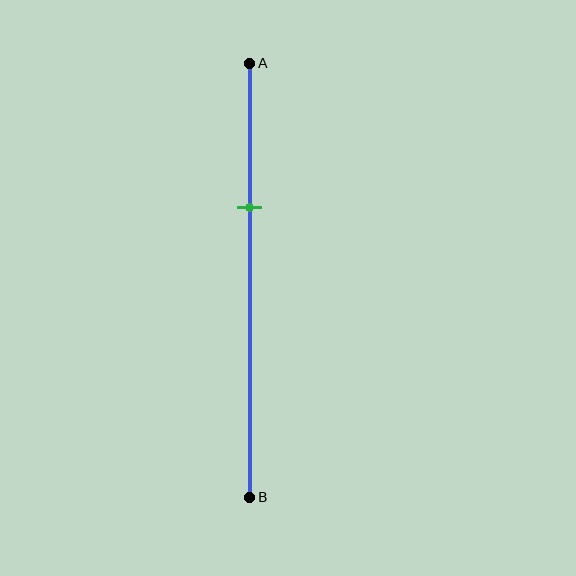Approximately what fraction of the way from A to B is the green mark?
The green mark is approximately 35% of the way from A to B.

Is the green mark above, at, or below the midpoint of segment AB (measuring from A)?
The green mark is above the midpoint of segment AB.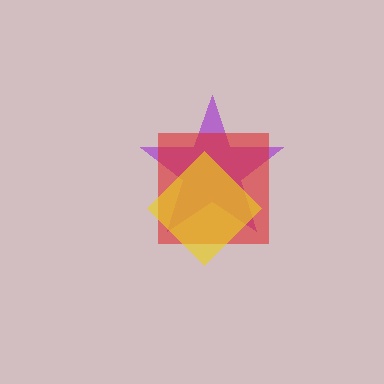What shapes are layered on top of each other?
The layered shapes are: a purple star, a red square, a yellow diamond.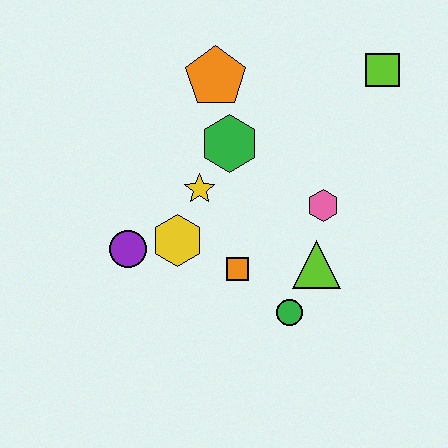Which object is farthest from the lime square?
The purple circle is farthest from the lime square.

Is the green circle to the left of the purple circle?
No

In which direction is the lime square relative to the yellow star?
The lime square is to the right of the yellow star.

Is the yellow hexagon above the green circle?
Yes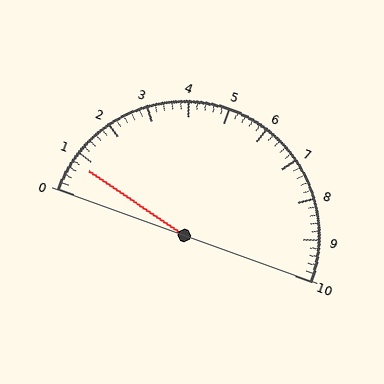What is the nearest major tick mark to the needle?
The nearest major tick mark is 1.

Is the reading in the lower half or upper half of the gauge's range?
The reading is in the lower half of the range (0 to 10).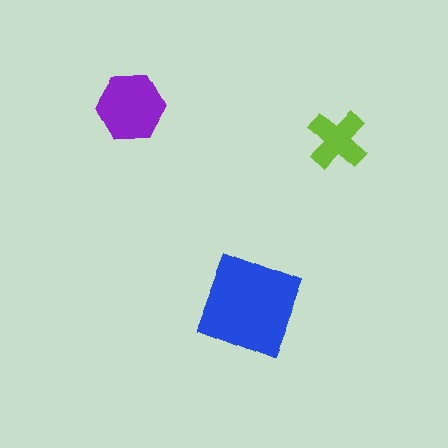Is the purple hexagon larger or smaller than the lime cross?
Larger.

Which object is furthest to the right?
The lime cross is rightmost.